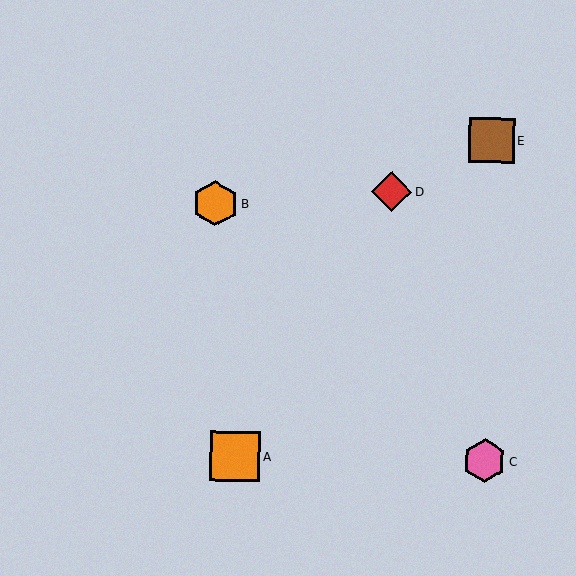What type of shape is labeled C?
Shape C is a pink hexagon.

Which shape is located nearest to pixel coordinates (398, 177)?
The red diamond (labeled D) at (392, 191) is nearest to that location.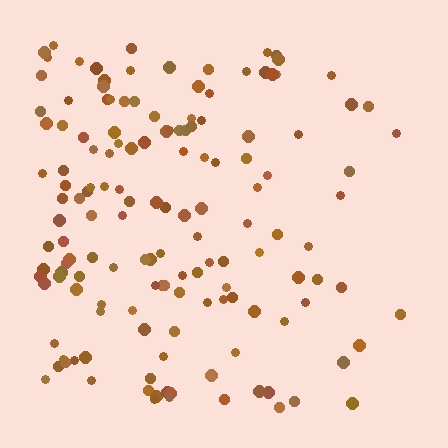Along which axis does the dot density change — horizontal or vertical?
Horizontal.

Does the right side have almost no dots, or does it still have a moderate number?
Still a moderate number, just noticeably fewer than the left.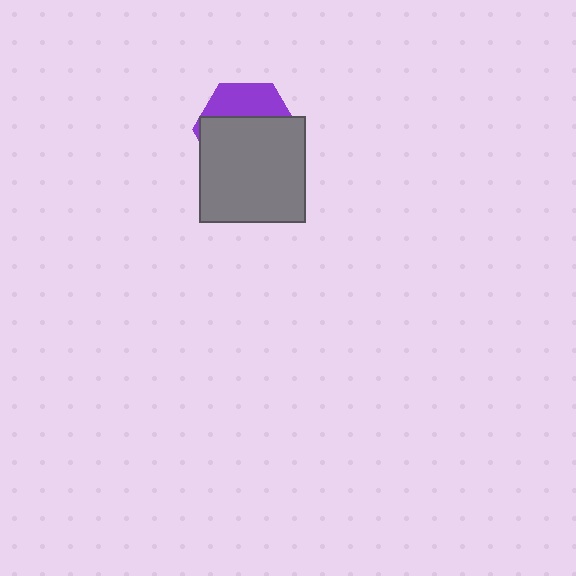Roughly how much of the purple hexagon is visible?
A small part of it is visible (roughly 33%).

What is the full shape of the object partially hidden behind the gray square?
The partially hidden object is a purple hexagon.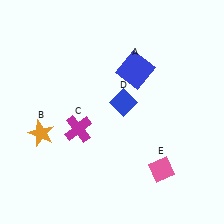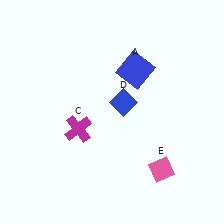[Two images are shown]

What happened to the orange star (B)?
The orange star (B) was removed in Image 2. It was in the bottom-left area of Image 1.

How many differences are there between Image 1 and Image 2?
There is 1 difference between the two images.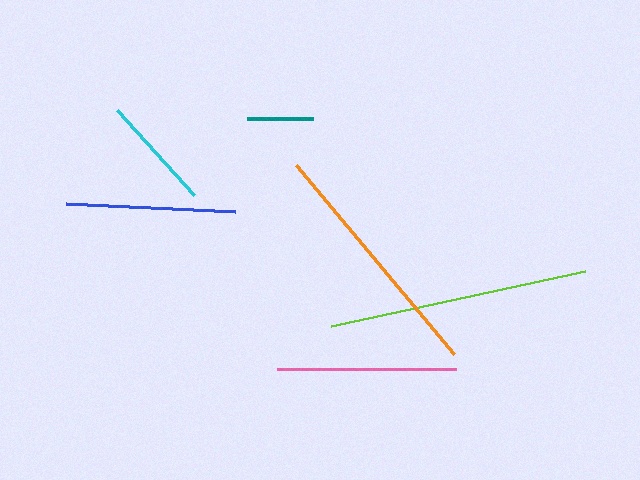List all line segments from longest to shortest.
From longest to shortest: lime, orange, pink, blue, cyan, teal.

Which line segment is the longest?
The lime line is the longest at approximately 260 pixels.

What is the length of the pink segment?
The pink segment is approximately 179 pixels long.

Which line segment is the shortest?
The teal line is the shortest at approximately 66 pixels.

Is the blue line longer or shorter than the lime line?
The lime line is longer than the blue line.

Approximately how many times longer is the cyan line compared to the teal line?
The cyan line is approximately 1.7 times the length of the teal line.